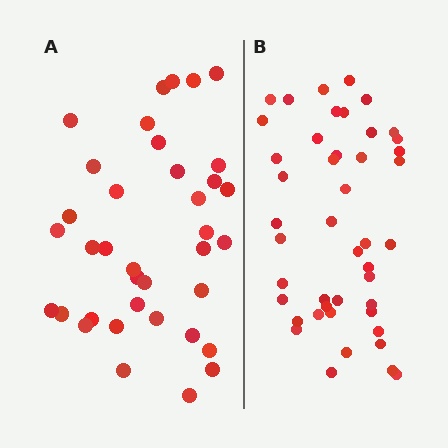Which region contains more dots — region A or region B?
Region B (the right region) has more dots.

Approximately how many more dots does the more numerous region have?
Region B has roughly 8 or so more dots than region A.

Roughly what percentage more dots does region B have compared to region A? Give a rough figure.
About 20% more.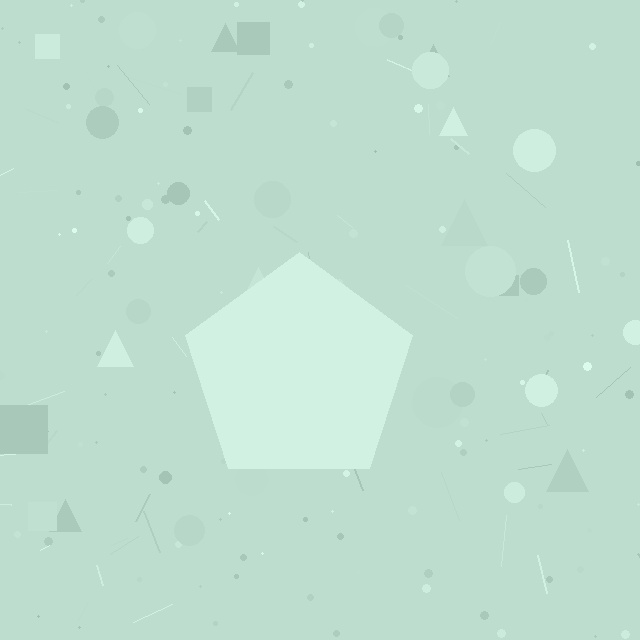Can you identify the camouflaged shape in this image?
The camouflaged shape is a pentagon.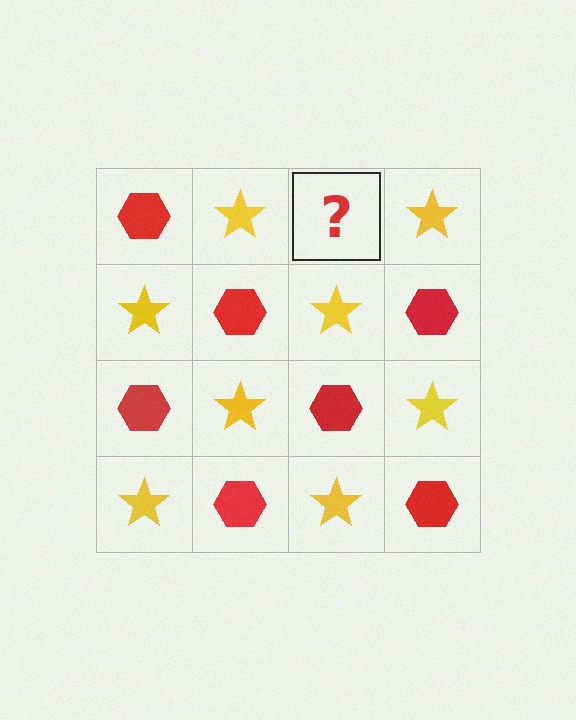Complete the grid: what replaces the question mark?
The question mark should be replaced with a red hexagon.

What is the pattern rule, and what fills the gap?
The rule is that it alternates red hexagon and yellow star in a checkerboard pattern. The gap should be filled with a red hexagon.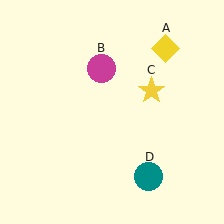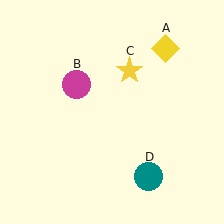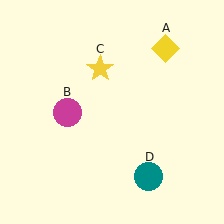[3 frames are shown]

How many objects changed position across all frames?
2 objects changed position: magenta circle (object B), yellow star (object C).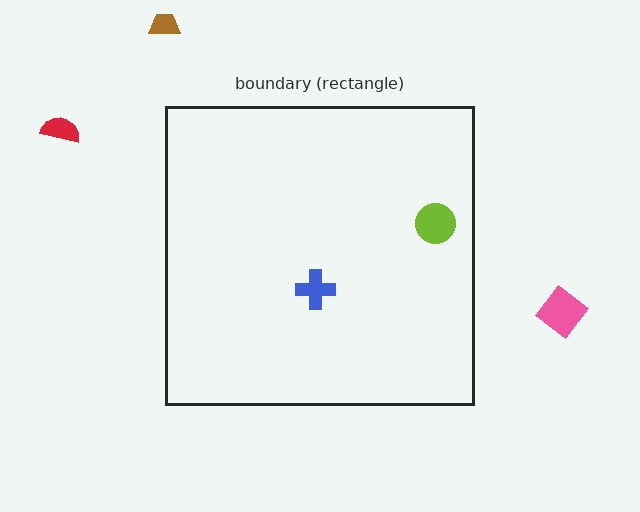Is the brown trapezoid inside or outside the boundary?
Outside.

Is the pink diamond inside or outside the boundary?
Outside.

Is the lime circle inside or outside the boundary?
Inside.